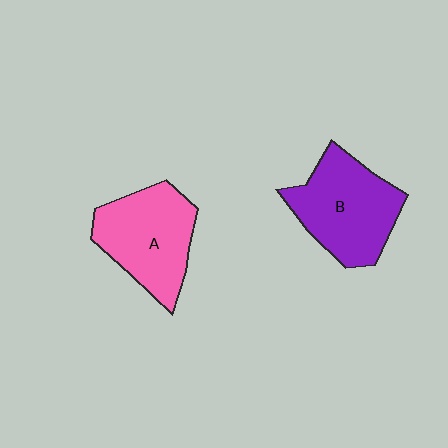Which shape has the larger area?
Shape B (purple).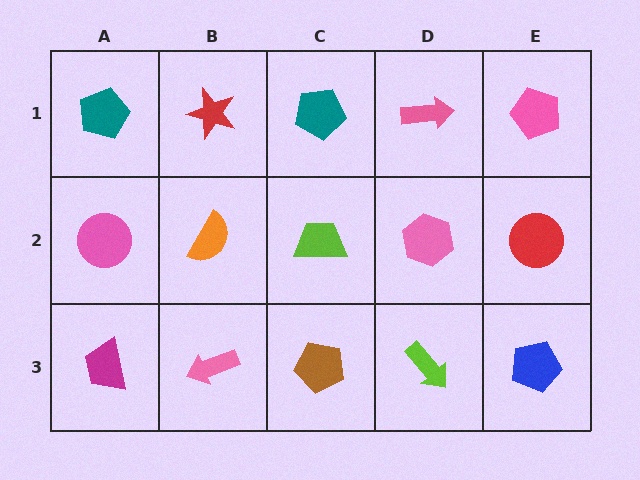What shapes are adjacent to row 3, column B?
An orange semicircle (row 2, column B), a magenta trapezoid (row 3, column A), a brown pentagon (row 3, column C).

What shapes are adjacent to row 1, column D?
A pink hexagon (row 2, column D), a teal pentagon (row 1, column C), a pink pentagon (row 1, column E).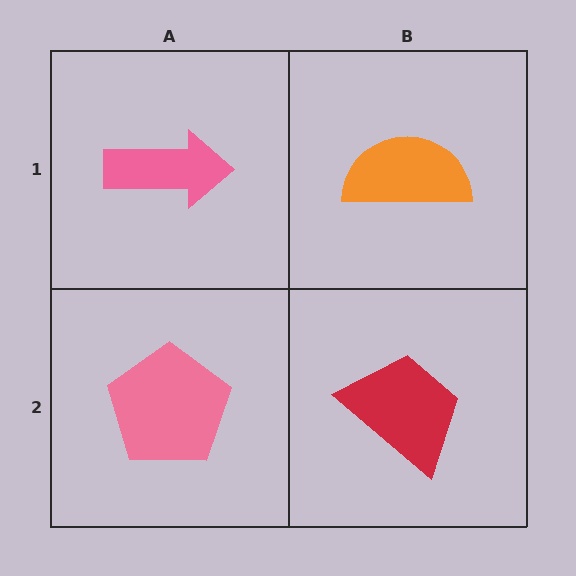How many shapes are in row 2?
2 shapes.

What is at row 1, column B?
An orange semicircle.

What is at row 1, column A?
A pink arrow.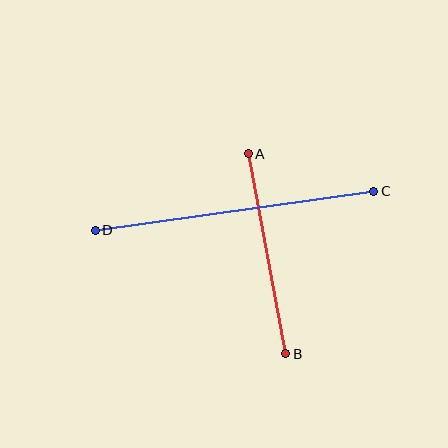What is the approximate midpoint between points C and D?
The midpoint is at approximately (235, 211) pixels.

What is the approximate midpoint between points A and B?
The midpoint is at approximately (267, 254) pixels.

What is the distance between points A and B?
The distance is approximately 204 pixels.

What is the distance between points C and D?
The distance is approximately 281 pixels.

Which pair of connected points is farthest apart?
Points C and D are farthest apart.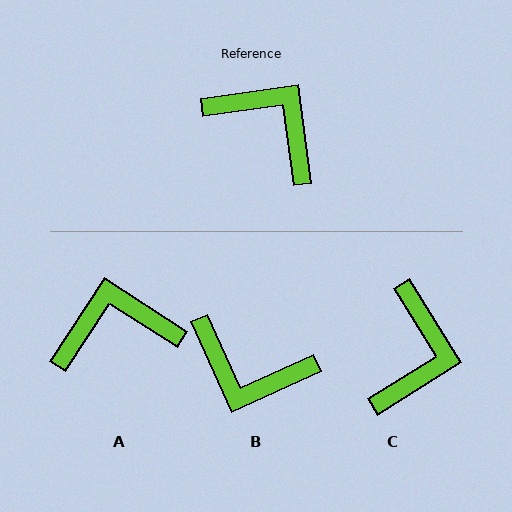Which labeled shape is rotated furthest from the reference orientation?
B, about 163 degrees away.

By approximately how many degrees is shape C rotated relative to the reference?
Approximately 66 degrees clockwise.